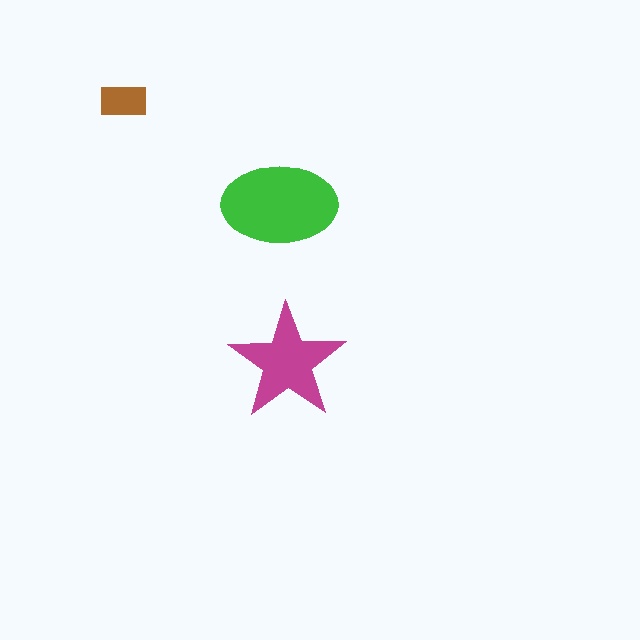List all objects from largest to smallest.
The green ellipse, the magenta star, the brown rectangle.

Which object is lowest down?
The magenta star is bottommost.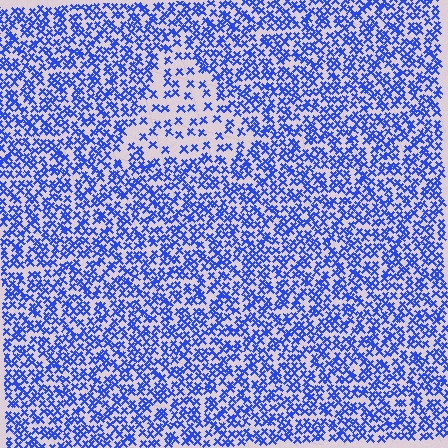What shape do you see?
I see a triangle.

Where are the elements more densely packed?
The elements are more densely packed outside the triangle boundary.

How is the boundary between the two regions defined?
The boundary is defined by a change in element density (approximately 2.3x ratio). All elements are the same color, size, and shape.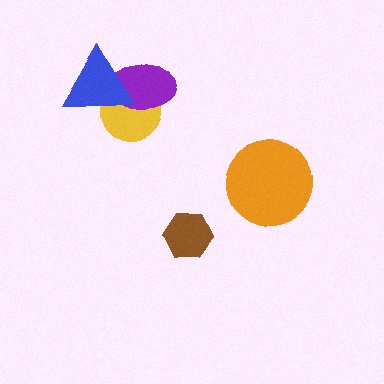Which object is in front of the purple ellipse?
The blue triangle is in front of the purple ellipse.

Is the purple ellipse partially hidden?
Yes, it is partially covered by another shape.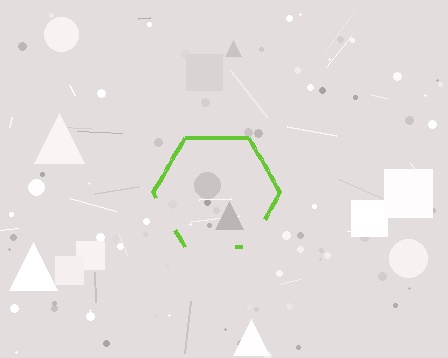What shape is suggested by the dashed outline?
The dashed outline suggests a hexagon.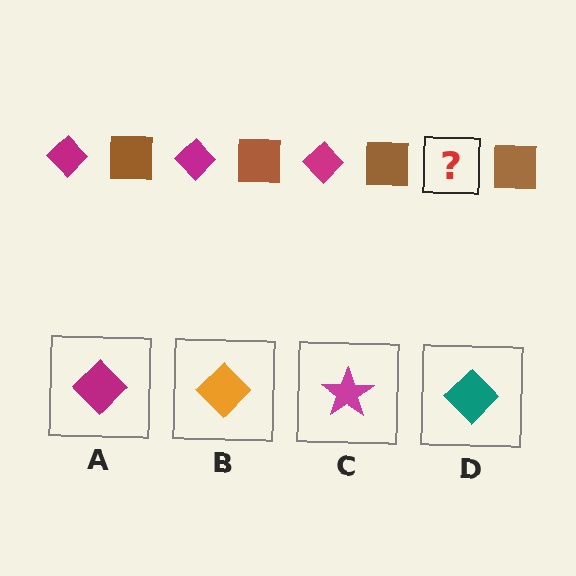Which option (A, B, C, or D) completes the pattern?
A.